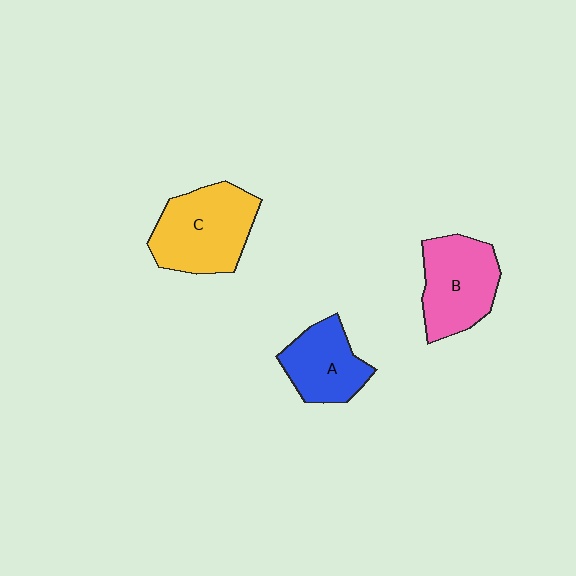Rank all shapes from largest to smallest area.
From largest to smallest: C (yellow), B (pink), A (blue).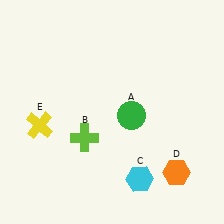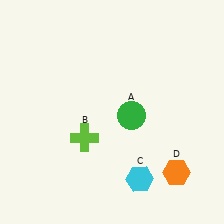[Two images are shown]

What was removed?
The yellow cross (E) was removed in Image 2.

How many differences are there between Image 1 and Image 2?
There is 1 difference between the two images.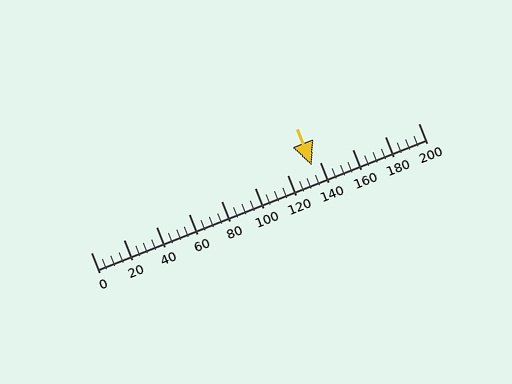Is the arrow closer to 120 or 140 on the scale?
The arrow is closer to 140.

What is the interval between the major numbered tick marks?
The major tick marks are spaced 20 units apart.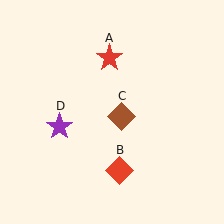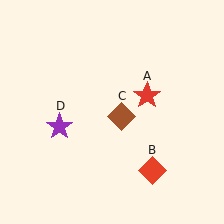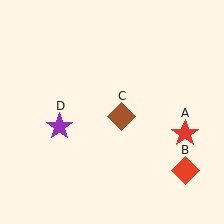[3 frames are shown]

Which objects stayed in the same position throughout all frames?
Brown diamond (object C) and purple star (object D) remained stationary.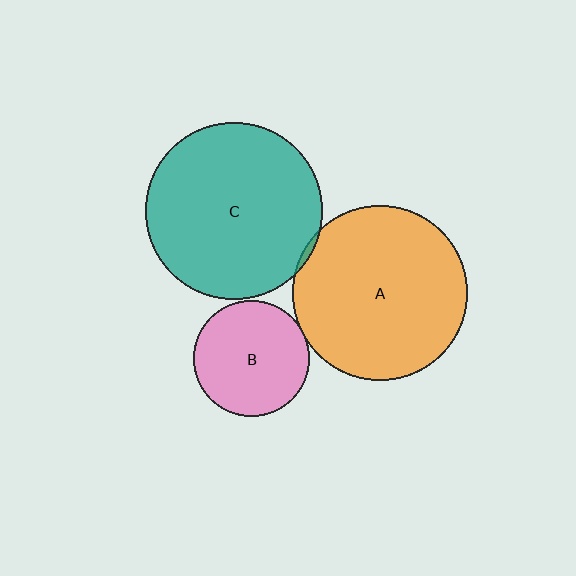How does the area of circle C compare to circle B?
Approximately 2.3 times.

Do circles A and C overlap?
Yes.